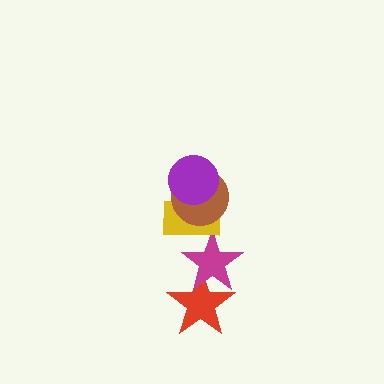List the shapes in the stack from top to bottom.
From top to bottom: the purple circle, the brown circle, the yellow rectangle, the magenta star, the red star.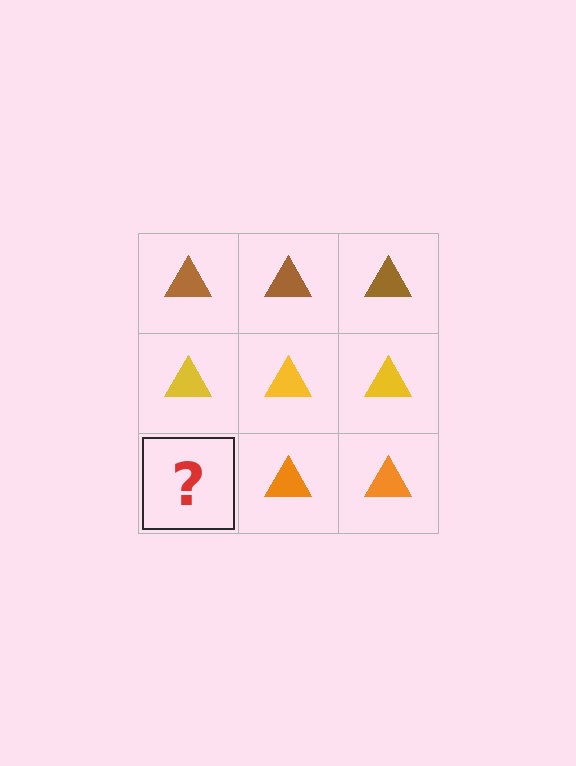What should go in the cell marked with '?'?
The missing cell should contain an orange triangle.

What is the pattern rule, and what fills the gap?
The rule is that each row has a consistent color. The gap should be filled with an orange triangle.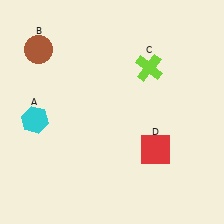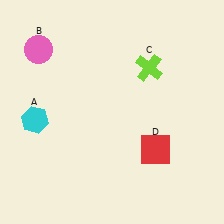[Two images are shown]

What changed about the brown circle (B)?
In Image 1, B is brown. In Image 2, it changed to pink.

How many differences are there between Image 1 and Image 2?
There is 1 difference between the two images.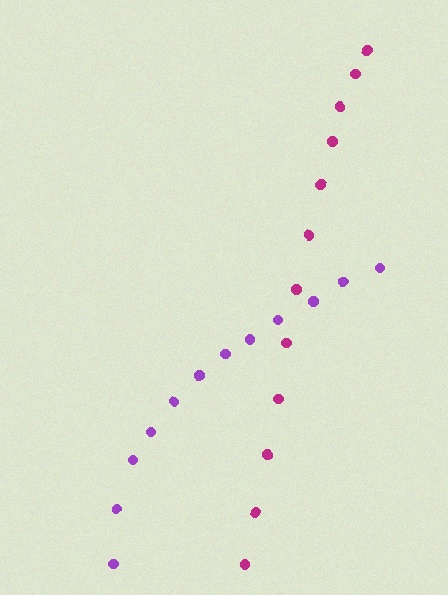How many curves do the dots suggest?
There are 2 distinct paths.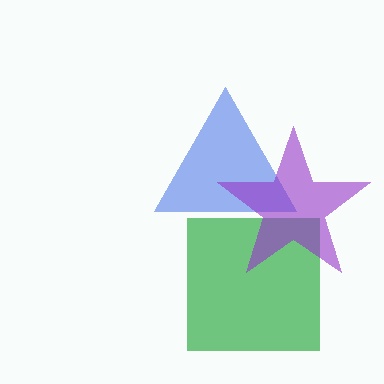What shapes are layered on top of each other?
The layered shapes are: a blue triangle, a green square, a purple star.